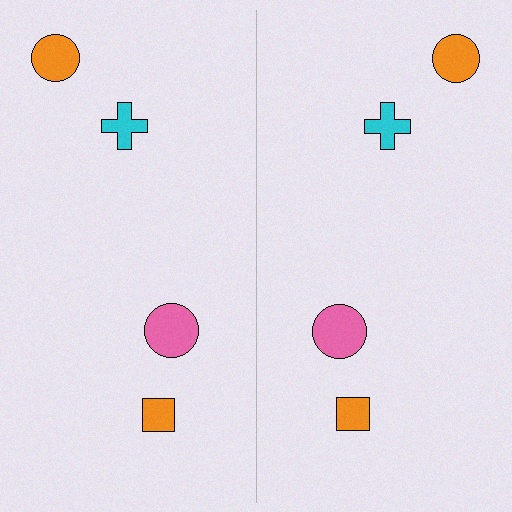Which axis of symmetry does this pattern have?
The pattern has a vertical axis of symmetry running through the center of the image.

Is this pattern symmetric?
Yes, this pattern has bilateral (reflection) symmetry.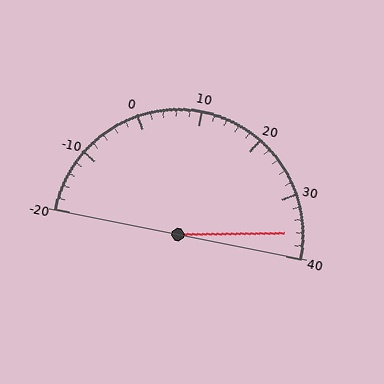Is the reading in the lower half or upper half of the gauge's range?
The reading is in the upper half of the range (-20 to 40).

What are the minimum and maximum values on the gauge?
The gauge ranges from -20 to 40.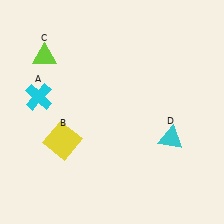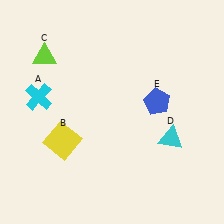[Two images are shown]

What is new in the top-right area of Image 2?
A blue pentagon (E) was added in the top-right area of Image 2.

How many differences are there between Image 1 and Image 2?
There is 1 difference between the two images.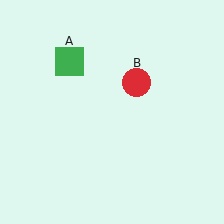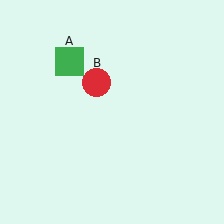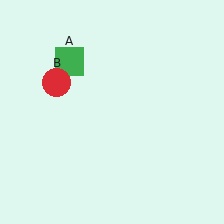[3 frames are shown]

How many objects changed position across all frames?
1 object changed position: red circle (object B).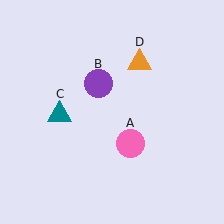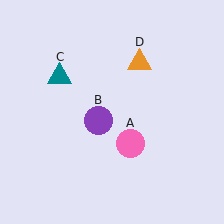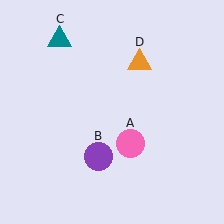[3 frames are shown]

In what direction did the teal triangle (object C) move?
The teal triangle (object C) moved up.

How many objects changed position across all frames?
2 objects changed position: purple circle (object B), teal triangle (object C).